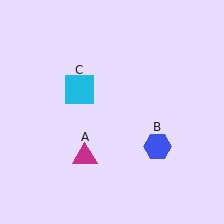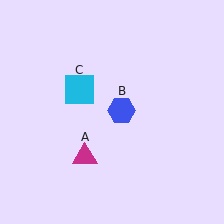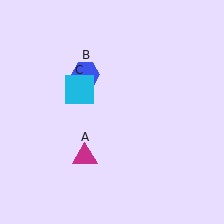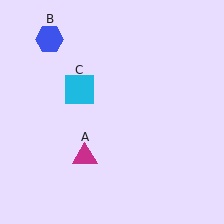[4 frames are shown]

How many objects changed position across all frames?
1 object changed position: blue hexagon (object B).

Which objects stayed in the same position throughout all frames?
Magenta triangle (object A) and cyan square (object C) remained stationary.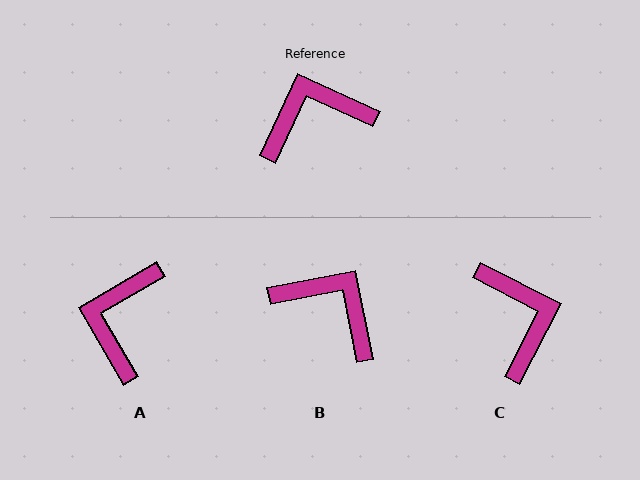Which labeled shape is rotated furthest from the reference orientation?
C, about 93 degrees away.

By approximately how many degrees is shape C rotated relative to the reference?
Approximately 93 degrees clockwise.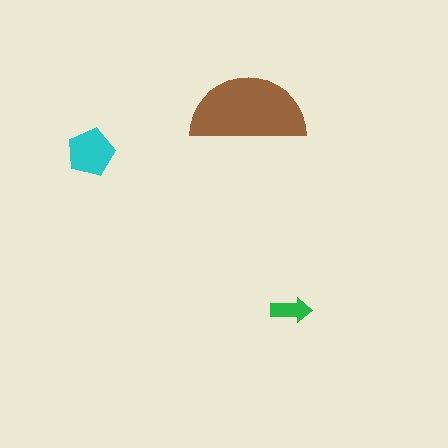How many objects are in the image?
There are 3 objects in the image.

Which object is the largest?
The brown semicircle.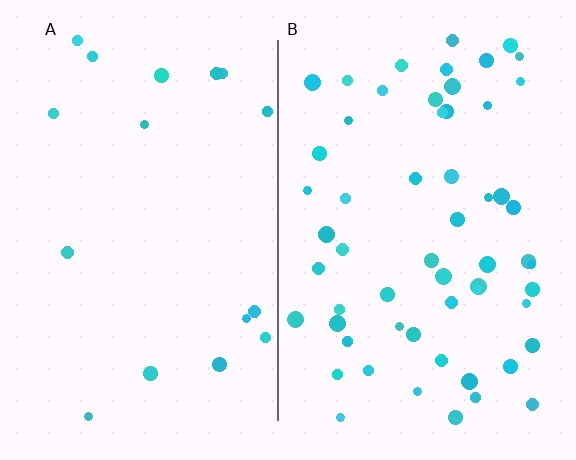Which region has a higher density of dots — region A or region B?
B (the right).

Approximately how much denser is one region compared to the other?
Approximately 3.4× — region B over region A.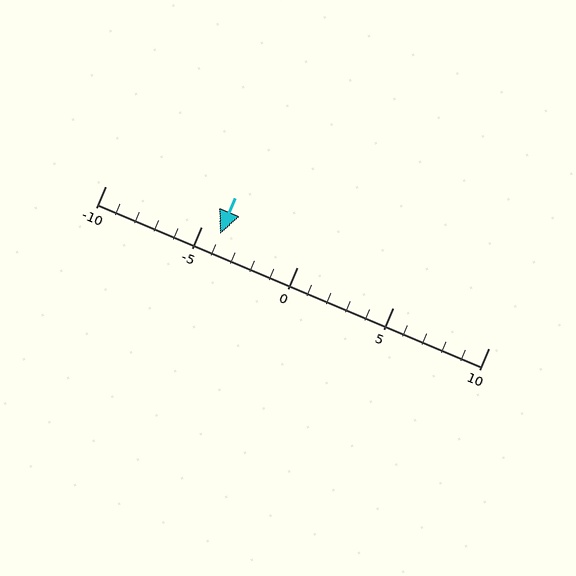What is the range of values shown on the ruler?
The ruler shows values from -10 to 10.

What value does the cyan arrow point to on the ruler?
The cyan arrow points to approximately -4.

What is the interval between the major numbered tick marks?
The major tick marks are spaced 5 units apart.